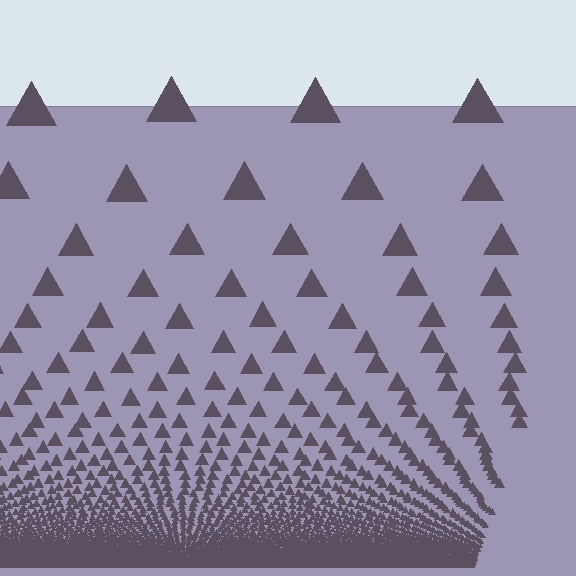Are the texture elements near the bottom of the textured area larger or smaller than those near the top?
Smaller. The gradient is inverted — elements near the bottom are smaller and denser.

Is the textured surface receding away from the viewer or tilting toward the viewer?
The surface appears to tilt toward the viewer. Texture elements get larger and sparser toward the top.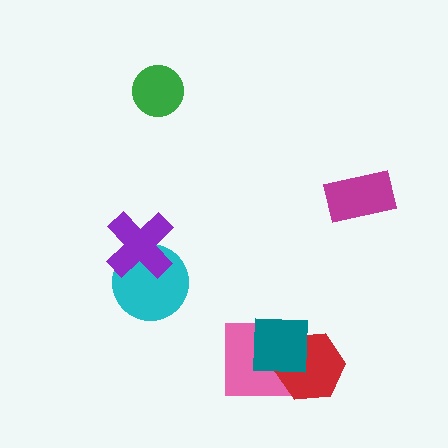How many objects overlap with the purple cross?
1 object overlaps with the purple cross.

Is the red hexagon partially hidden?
Yes, it is partially covered by another shape.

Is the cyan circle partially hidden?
Yes, it is partially covered by another shape.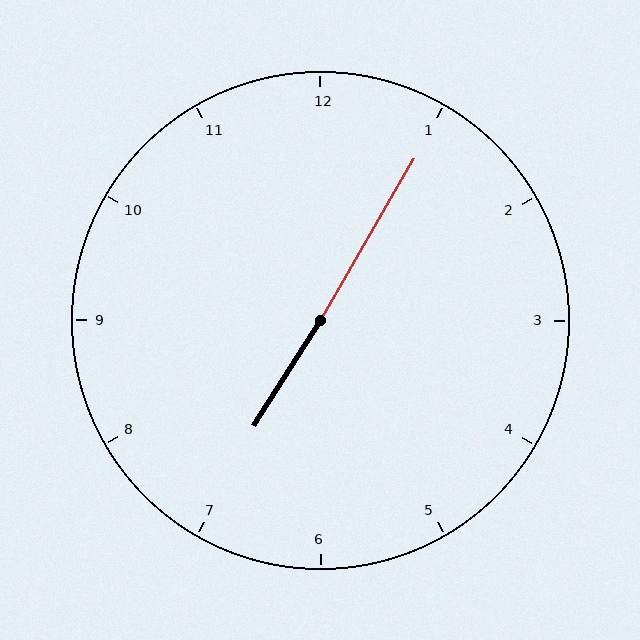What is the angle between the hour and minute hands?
Approximately 178 degrees.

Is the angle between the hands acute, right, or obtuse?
It is obtuse.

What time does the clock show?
7:05.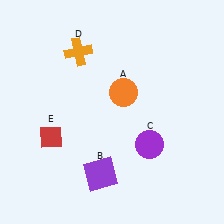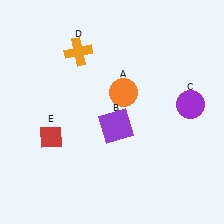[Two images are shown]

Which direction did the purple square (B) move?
The purple square (B) moved up.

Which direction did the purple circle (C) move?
The purple circle (C) moved right.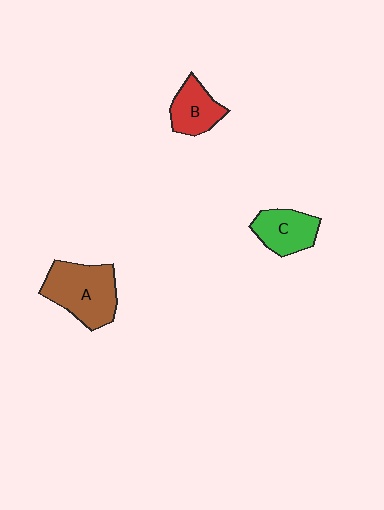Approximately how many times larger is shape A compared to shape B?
Approximately 1.7 times.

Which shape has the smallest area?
Shape B (red).